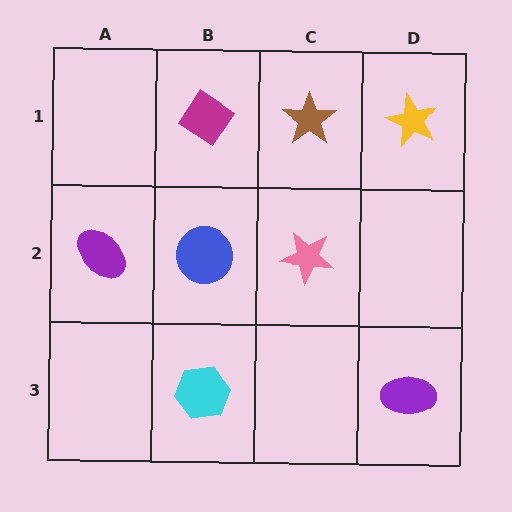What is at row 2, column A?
A purple ellipse.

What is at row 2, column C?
A pink star.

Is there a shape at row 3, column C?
No, that cell is empty.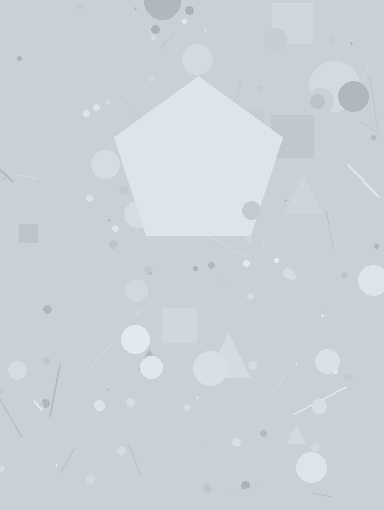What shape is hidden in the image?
A pentagon is hidden in the image.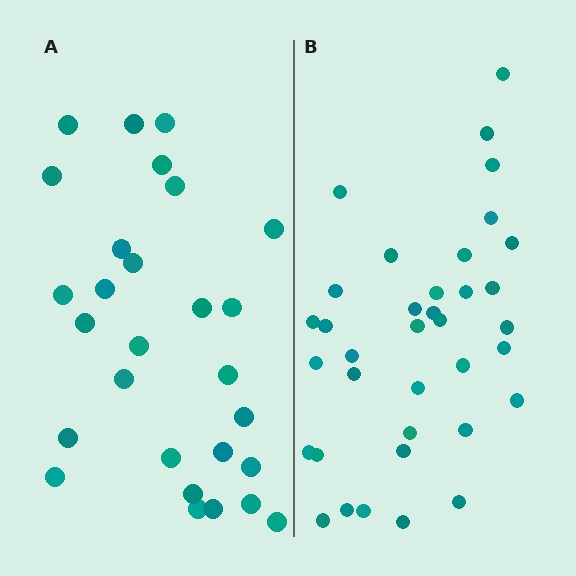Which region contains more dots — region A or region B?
Region B (the right region) has more dots.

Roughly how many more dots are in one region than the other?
Region B has roughly 8 or so more dots than region A.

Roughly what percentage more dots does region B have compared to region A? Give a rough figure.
About 30% more.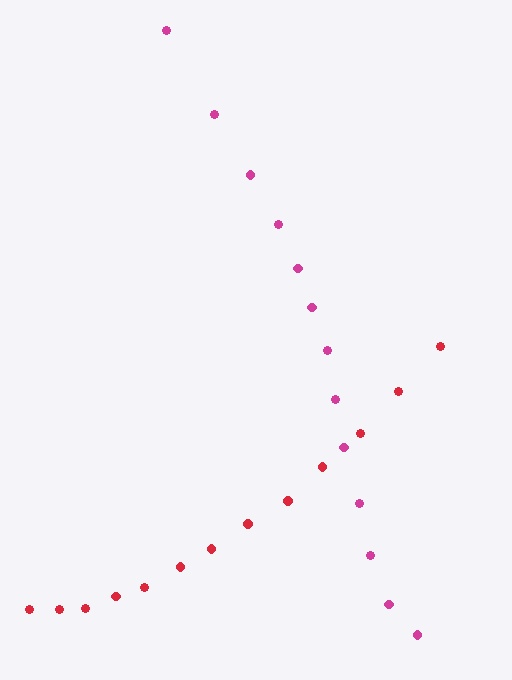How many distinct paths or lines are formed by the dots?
There are 2 distinct paths.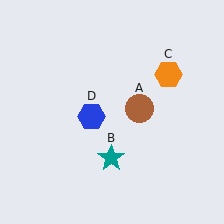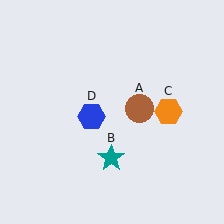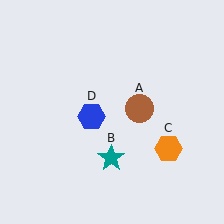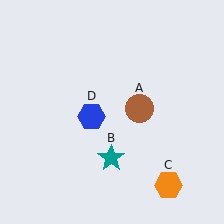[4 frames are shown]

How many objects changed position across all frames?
1 object changed position: orange hexagon (object C).